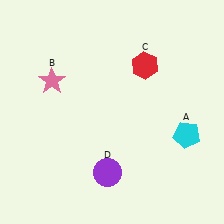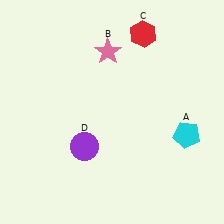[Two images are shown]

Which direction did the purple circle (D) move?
The purple circle (D) moved up.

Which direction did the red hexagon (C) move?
The red hexagon (C) moved up.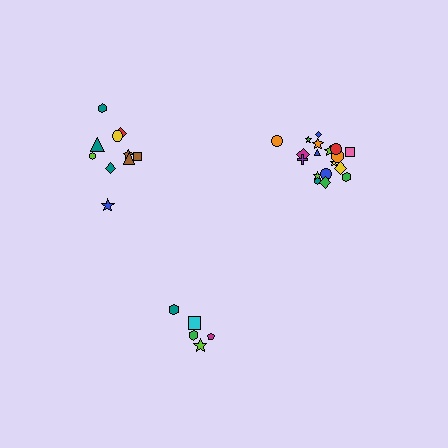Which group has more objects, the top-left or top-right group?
The top-right group.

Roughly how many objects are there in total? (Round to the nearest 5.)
Roughly 35 objects in total.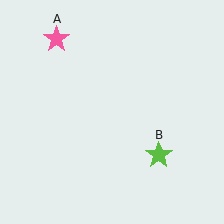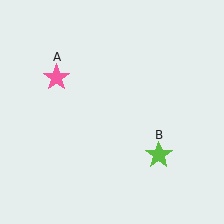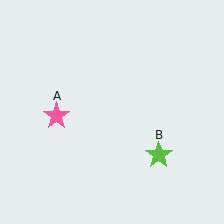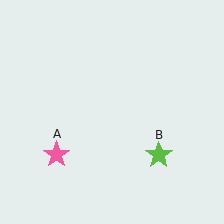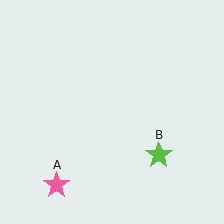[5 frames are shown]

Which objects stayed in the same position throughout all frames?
Lime star (object B) remained stationary.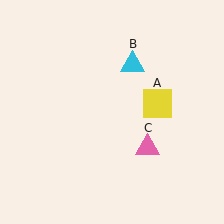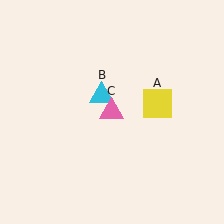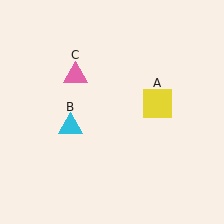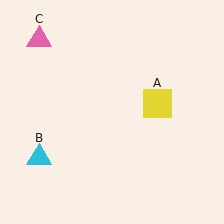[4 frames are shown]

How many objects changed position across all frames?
2 objects changed position: cyan triangle (object B), pink triangle (object C).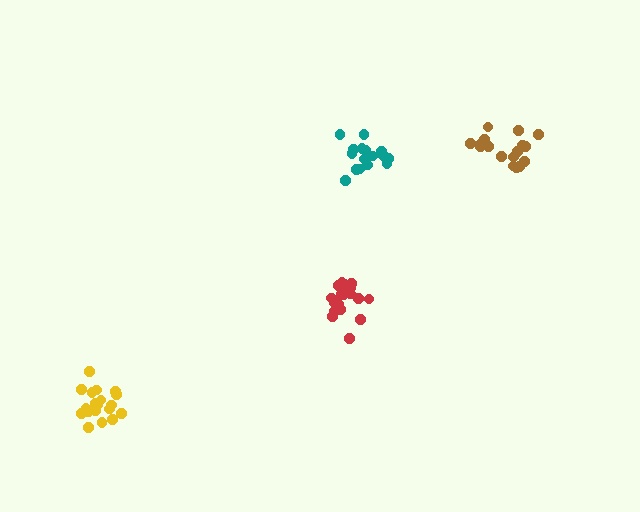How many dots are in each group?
Group 1: 19 dots, Group 2: 18 dots, Group 3: 18 dots, Group 4: 16 dots (71 total).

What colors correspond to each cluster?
The clusters are colored: yellow, brown, red, teal.